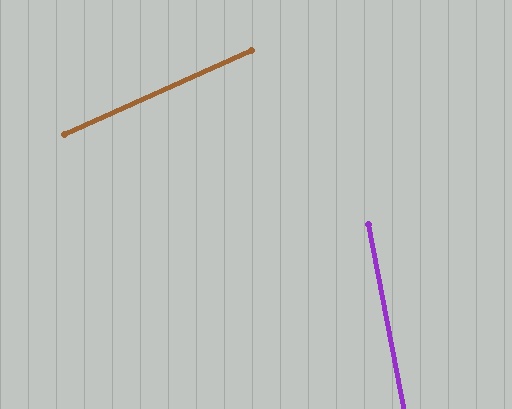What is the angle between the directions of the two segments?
Approximately 77 degrees.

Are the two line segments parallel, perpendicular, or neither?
Neither parallel nor perpendicular — they differ by about 77°.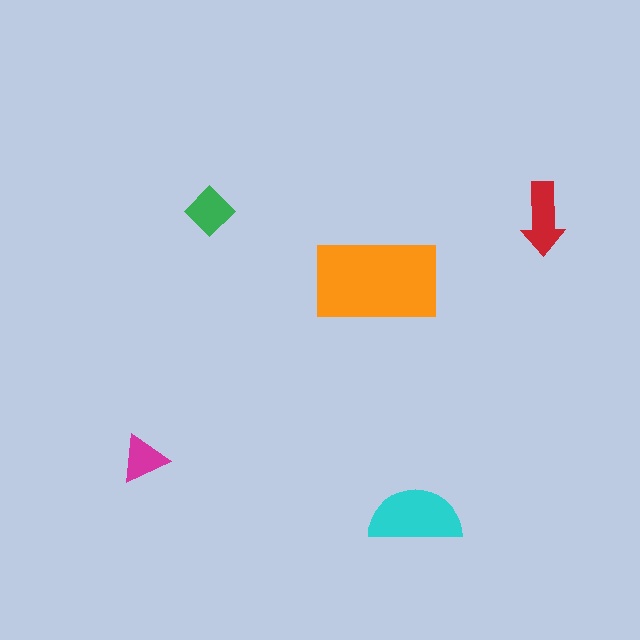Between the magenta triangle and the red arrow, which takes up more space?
The red arrow.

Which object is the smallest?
The magenta triangle.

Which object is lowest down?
The cyan semicircle is bottommost.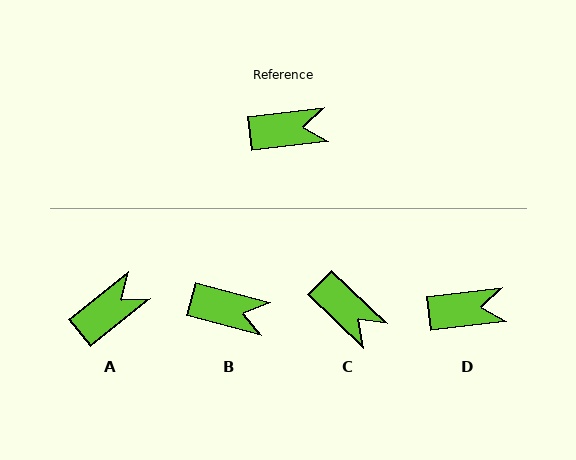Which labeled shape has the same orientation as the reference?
D.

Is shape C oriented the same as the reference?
No, it is off by about 51 degrees.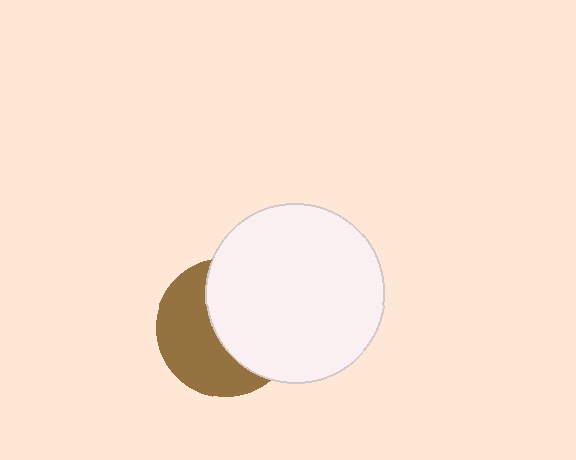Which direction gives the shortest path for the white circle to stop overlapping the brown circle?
Moving right gives the shortest separation.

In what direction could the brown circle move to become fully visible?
The brown circle could move left. That would shift it out from behind the white circle entirely.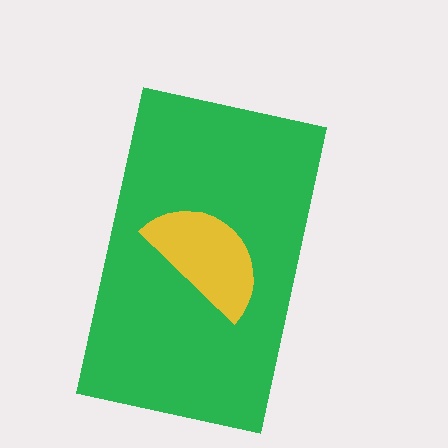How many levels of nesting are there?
2.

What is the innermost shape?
The yellow semicircle.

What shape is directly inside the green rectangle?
The yellow semicircle.